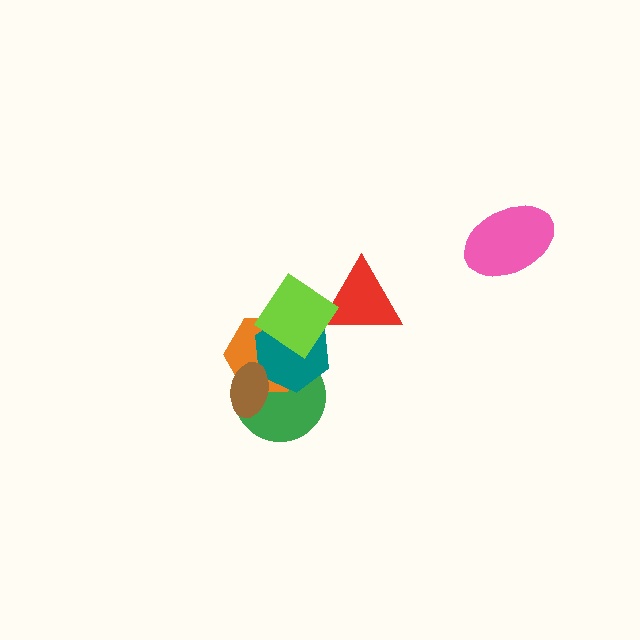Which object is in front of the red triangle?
The lime diamond is in front of the red triangle.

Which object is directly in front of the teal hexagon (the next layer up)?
The brown ellipse is directly in front of the teal hexagon.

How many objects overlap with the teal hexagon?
4 objects overlap with the teal hexagon.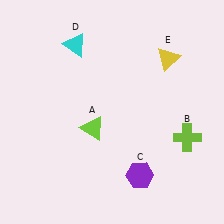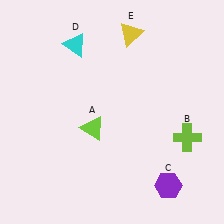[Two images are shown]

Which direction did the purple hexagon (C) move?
The purple hexagon (C) moved right.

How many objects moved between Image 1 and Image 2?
2 objects moved between the two images.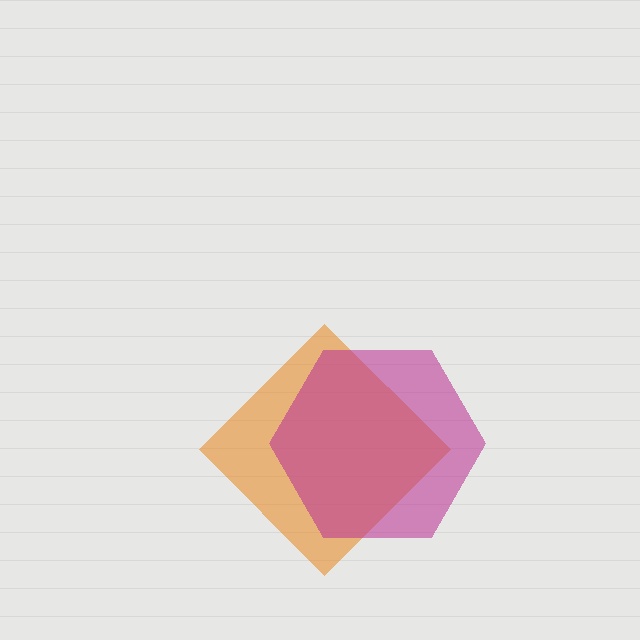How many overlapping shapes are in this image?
There are 2 overlapping shapes in the image.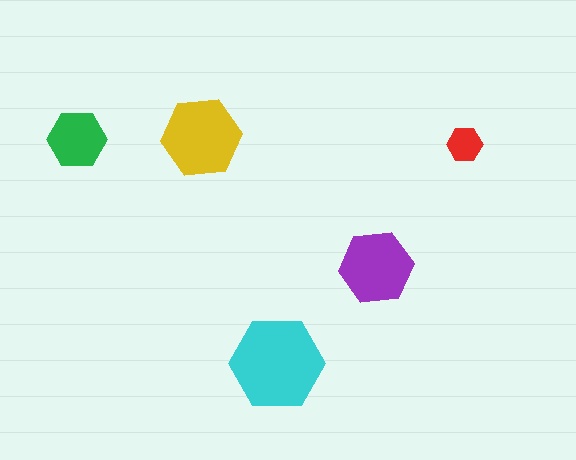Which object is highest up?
The yellow hexagon is topmost.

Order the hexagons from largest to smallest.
the cyan one, the yellow one, the purple one, the green one, the red one.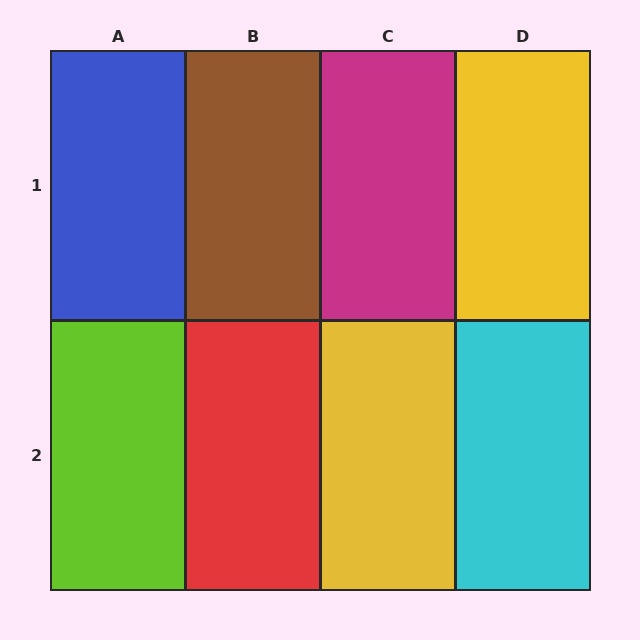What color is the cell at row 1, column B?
Brown.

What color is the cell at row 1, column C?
Magenta.